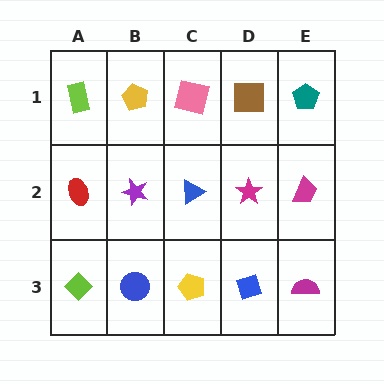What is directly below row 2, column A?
A lime diamond.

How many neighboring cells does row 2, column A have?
3.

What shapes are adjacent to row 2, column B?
A yellow pentagon (row 1, column B), a blue circle (row 3, column B), a red ellipse (row 2, column A), a blue triangle (row 2, column C).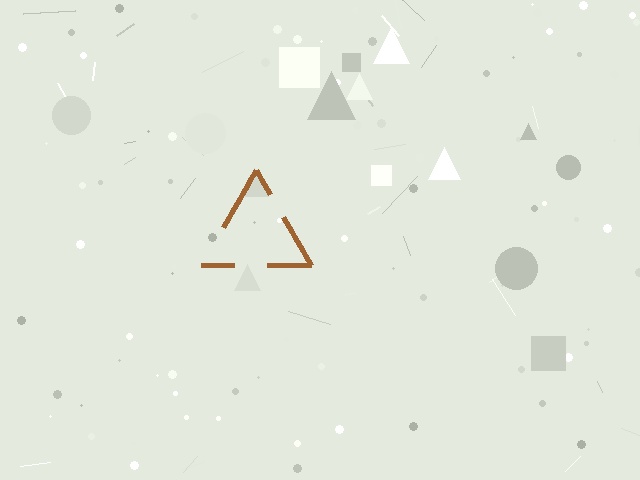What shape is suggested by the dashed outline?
The dashed outline suggests a triangle.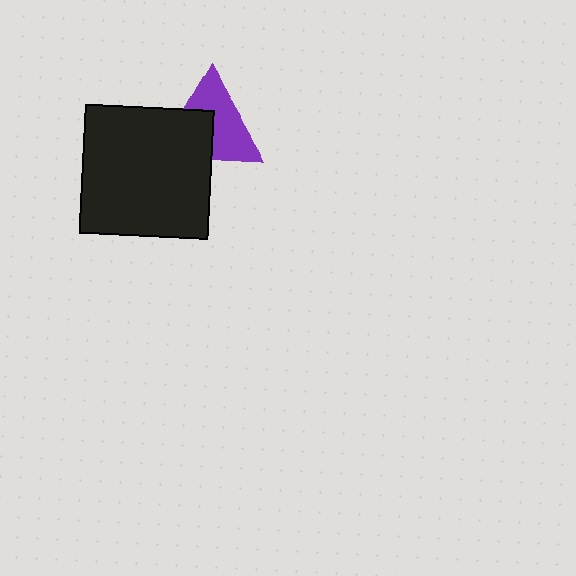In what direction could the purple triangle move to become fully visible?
The purple triangle could move toward the upper-right. That would shift it out from behind the black square entirely.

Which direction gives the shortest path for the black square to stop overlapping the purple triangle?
Moving toward the lower-left gives the shortest separation.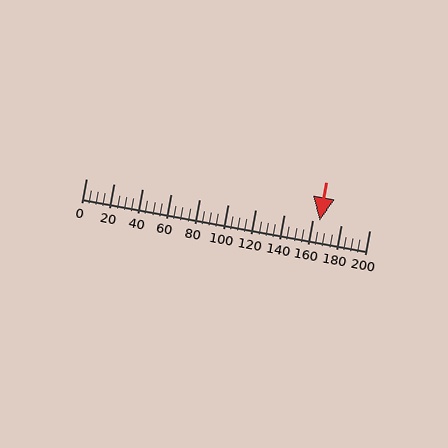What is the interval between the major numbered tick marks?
The major tick marks are spaced 20 units apart.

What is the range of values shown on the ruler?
The ruler shows values from 0 to 200.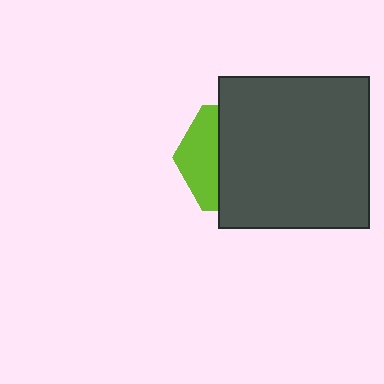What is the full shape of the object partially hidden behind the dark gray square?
The partially hidden object is a lime hexagon.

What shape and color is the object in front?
The object in front is a dark gray square.